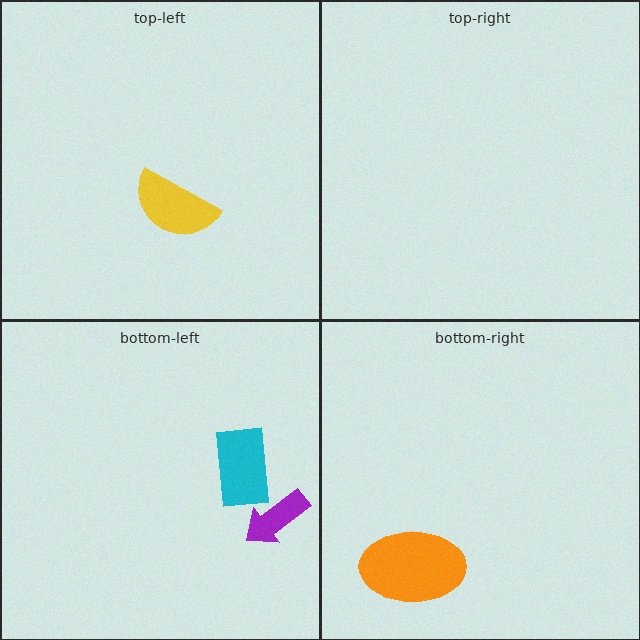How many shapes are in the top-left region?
1.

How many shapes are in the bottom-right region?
1.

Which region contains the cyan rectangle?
The bottom-left region.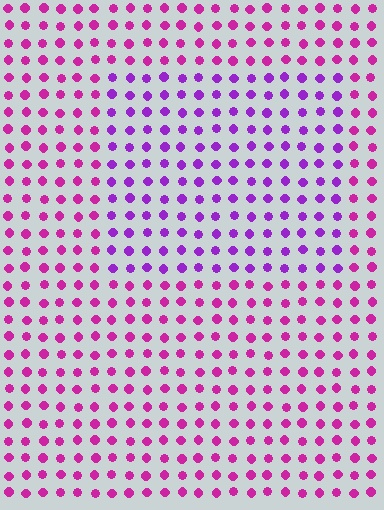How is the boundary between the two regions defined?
The boundary is defined purely by a slight shift in hue (about 33 degrees). Spacing, size, and orientation are identical on both sides.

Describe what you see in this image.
The image is filled with small magenta elements in a uniform arrangement. A rectangle-shaped region is visible where the elements are tinted to a slightly different hue, forming a subtle color boundary.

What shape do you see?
I see a rectangle.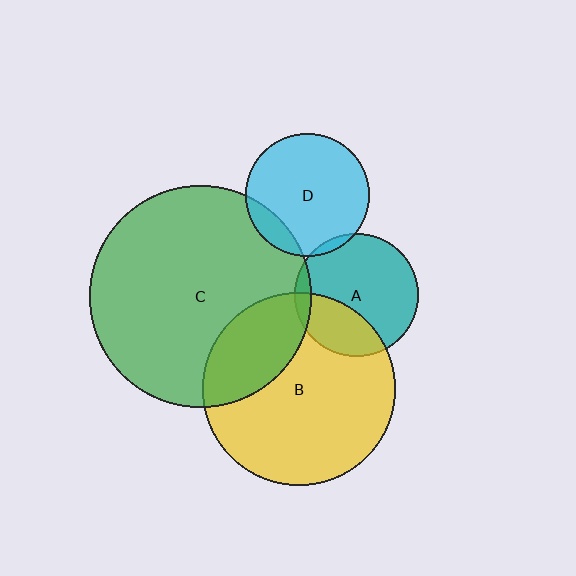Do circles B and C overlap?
Yes.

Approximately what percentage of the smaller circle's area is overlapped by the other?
Approximately 25%.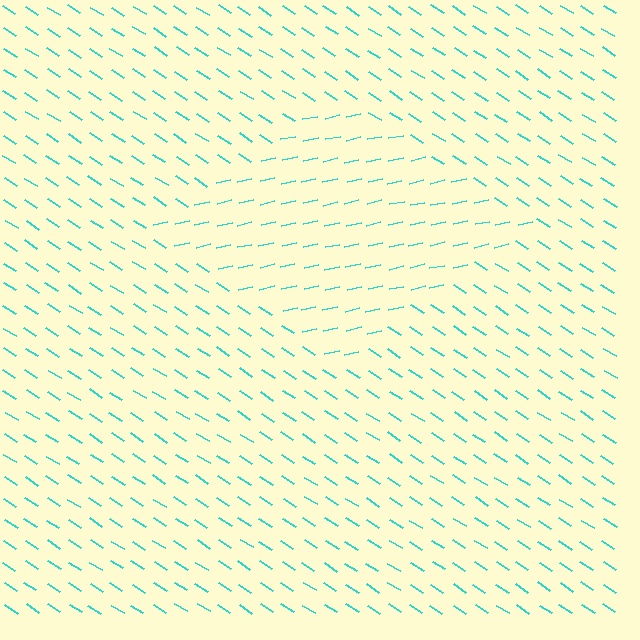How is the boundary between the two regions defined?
The boundary is defined purely by a change in line orientation (approximately 45 degrees difference). All lines are the same color and thickness.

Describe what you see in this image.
The image is filled with small cyan line segments. A diamond region in the image has lines oriented differently from the surrounding lines, creating a visible texture boundary.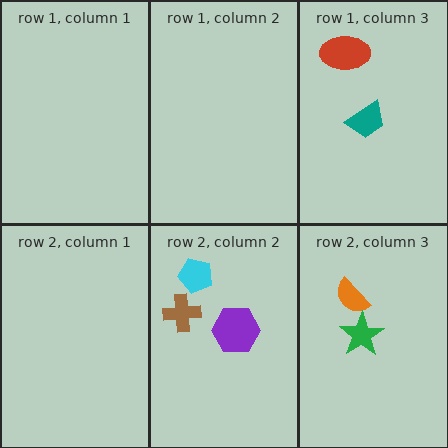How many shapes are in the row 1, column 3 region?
2.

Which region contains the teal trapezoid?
The row 1, column 3 region.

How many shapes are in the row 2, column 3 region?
2.